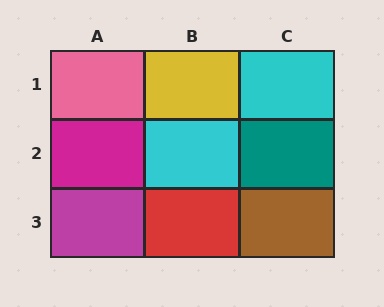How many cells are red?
1 cell is red.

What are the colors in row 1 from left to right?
Pink, yellow, cyan.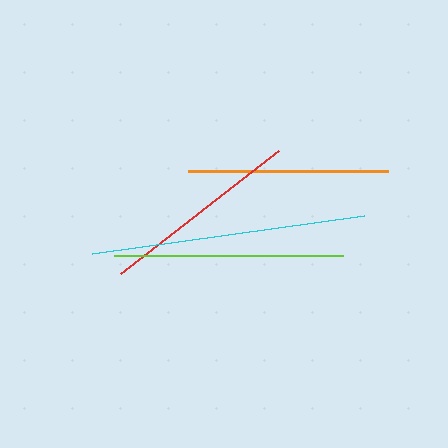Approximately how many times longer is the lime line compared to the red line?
The lime line is approximately 1.1 times the length of the red line.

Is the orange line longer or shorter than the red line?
The red line is longer than the orange line.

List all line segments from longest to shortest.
From longest to shortest: cyan, lime, red, orange.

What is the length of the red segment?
The red segment is approximately 200 pixels long.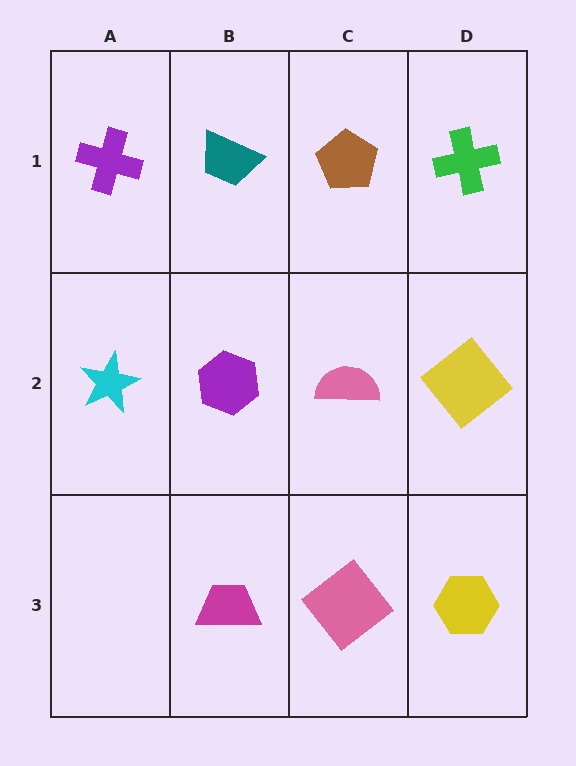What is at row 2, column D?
A yellow diamond.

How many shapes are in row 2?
4 shapes.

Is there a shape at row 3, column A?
No, that cell is empty.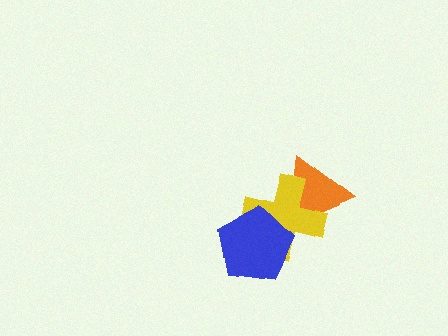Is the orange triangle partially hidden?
Yes, it is partially covered by another shape.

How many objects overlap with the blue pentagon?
1 object overlaps with the blue pentagon.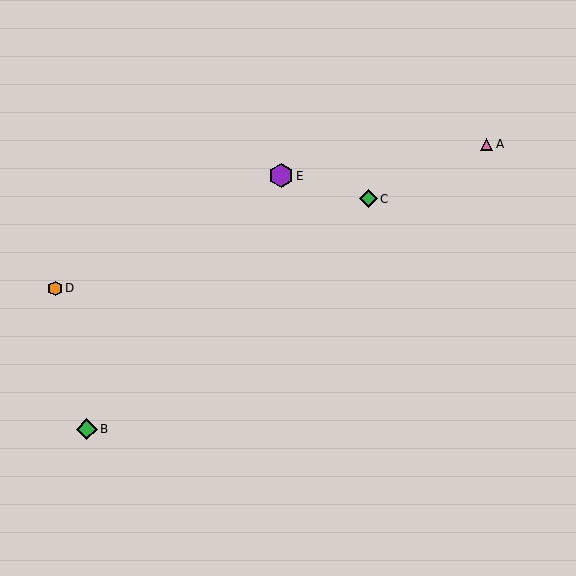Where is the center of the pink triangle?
The center of the pink triangle is at (487, 144).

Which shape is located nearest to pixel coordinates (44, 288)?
The orange hexagon (labeled D) at (55, 288) is nearest to that location.